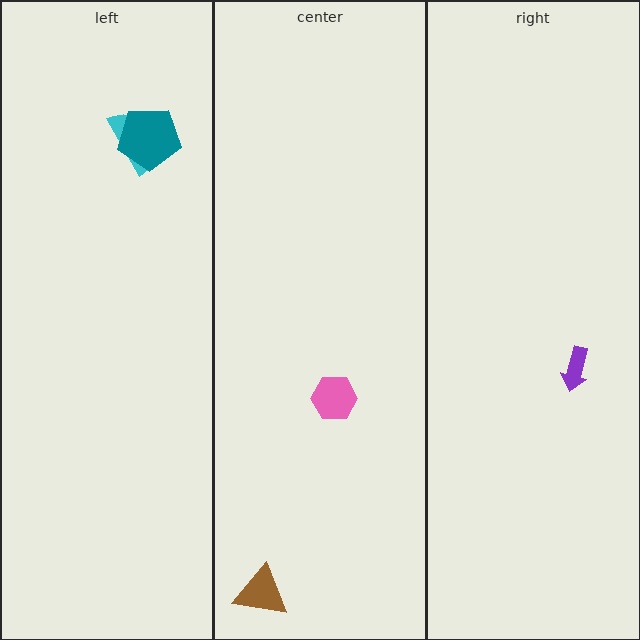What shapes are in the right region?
The purple arrow.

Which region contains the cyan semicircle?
The left region.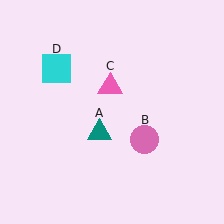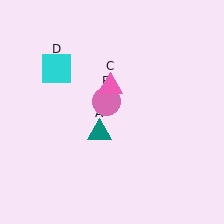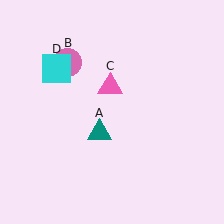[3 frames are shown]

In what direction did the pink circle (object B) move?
The pink circle (object B) moved up and to the left.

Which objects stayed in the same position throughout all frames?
Teal triangle (object A) and pink triangle (object C) and cyan square (object D) remained stationary.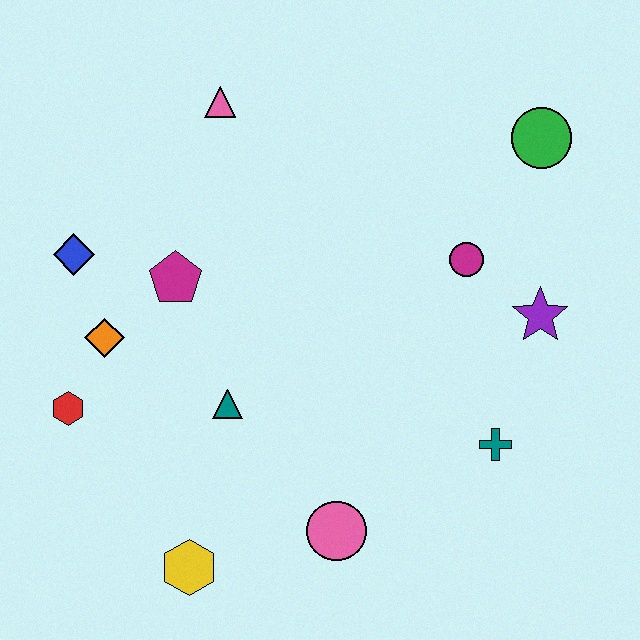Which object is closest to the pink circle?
The yellow hexagon is closest to the pink circle.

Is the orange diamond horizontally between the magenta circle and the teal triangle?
No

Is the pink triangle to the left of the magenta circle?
Yes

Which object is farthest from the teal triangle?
The green circle is farthest from the teal triangle.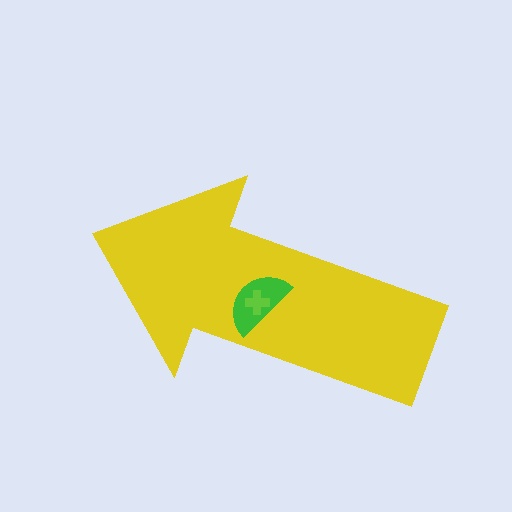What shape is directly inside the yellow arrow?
The green semicircle.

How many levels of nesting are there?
3.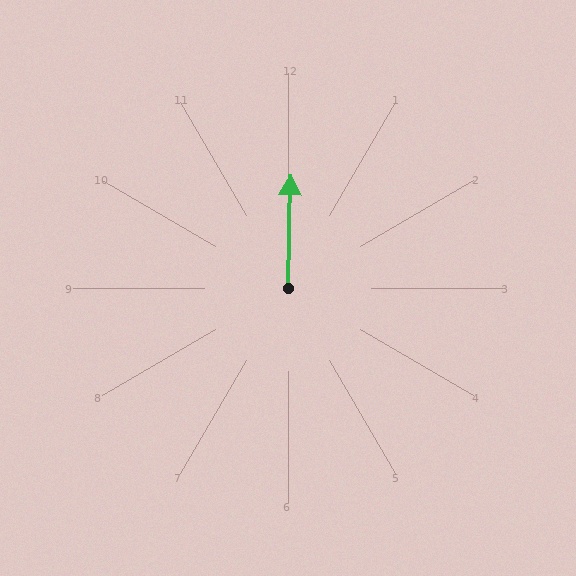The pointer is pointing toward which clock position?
Roughly 12 o'clock.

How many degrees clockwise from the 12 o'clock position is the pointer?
Approximately 1 degrees.